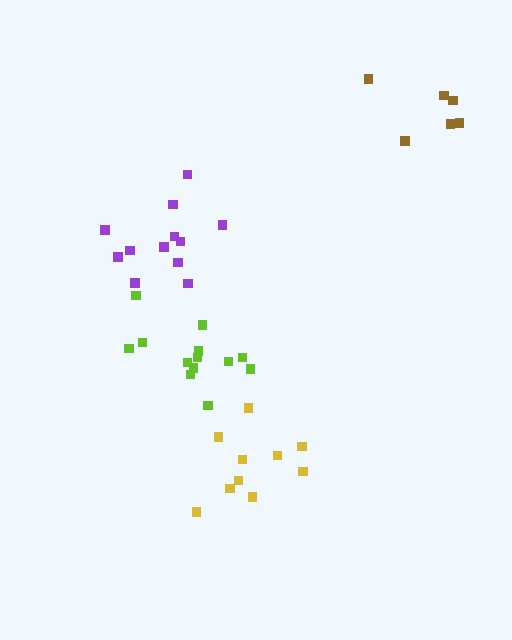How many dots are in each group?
Group 1: 7 dots, Group 2: 10 dots, Group 3: 13 dots, Group 4: 12 dots (42 total).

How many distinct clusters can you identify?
There are 4 distinct clusters.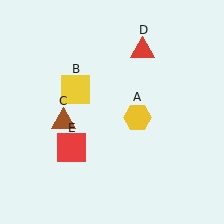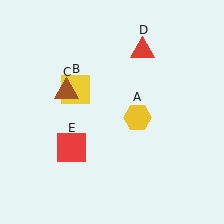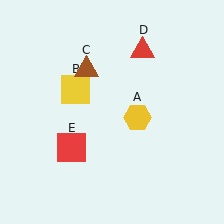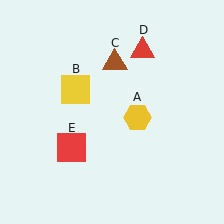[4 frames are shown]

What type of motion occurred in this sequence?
The brown triangle (object C) rotated clockwise around the center of the scene.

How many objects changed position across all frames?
1 object changed position: brown triangle (object C).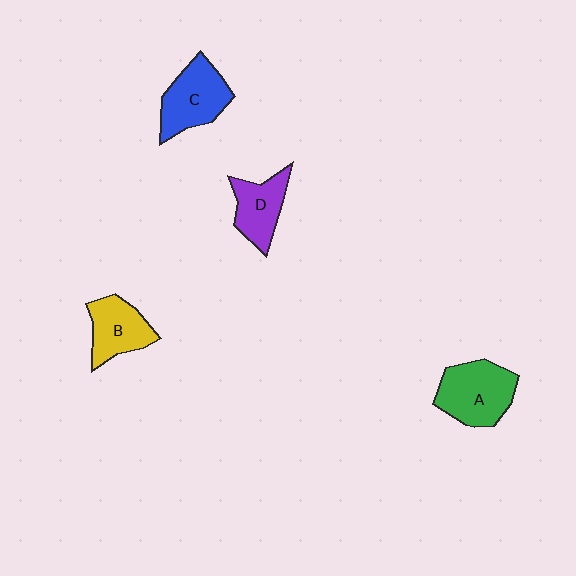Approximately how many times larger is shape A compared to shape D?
Approximately 1.4 times.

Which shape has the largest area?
Shape A (green).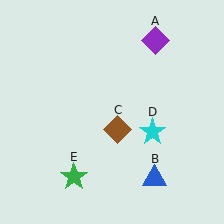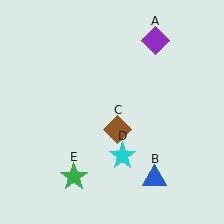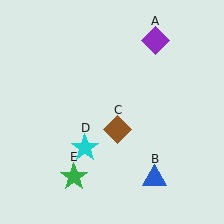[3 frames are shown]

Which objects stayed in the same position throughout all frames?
Purple diamond (object A) and blue triangle (object B) and brown diamond (object C) and green star (object E) remained stationary.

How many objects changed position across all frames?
1 object changed position: cyan star (object D).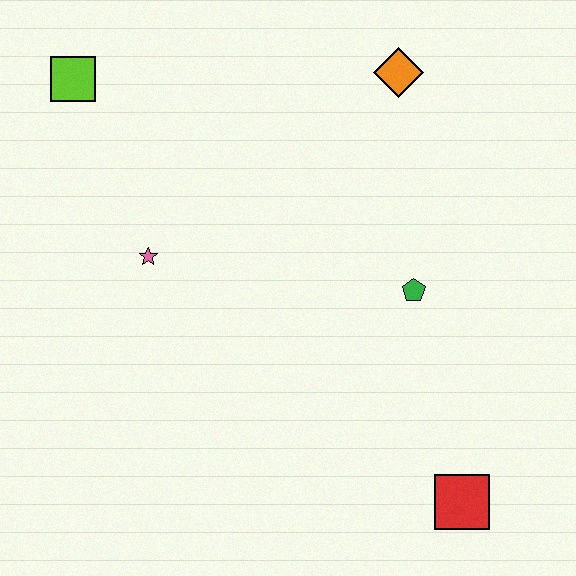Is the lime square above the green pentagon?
Yes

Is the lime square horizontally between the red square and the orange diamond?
No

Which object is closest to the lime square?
The pink star is closest to the lime square.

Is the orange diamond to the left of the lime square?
No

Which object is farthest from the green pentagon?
The lime square is farthest from the green pentagon.